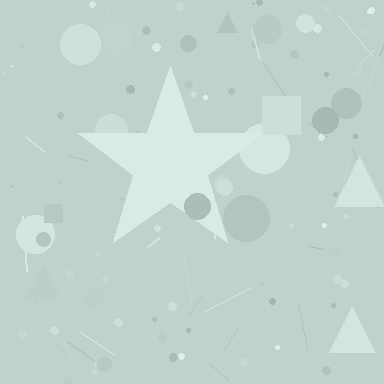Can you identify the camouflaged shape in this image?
The camouflaged shape is a star.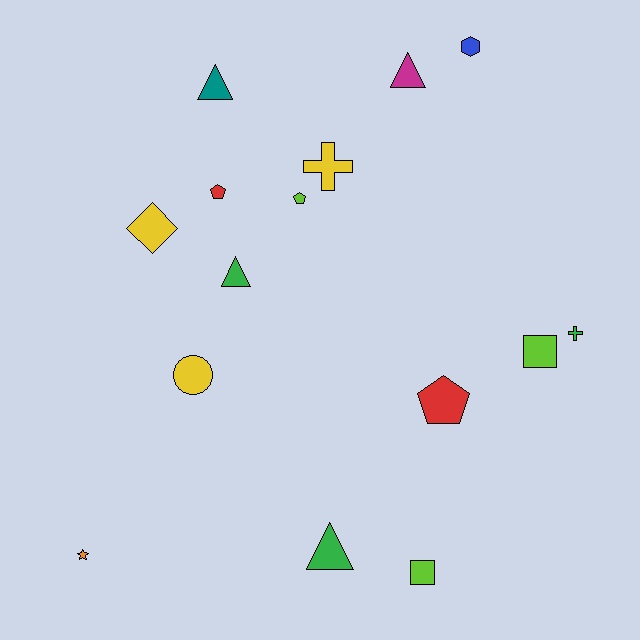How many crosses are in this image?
There are 2 crosses.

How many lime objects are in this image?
There are 3 lime objects.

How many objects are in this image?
There are 15 objects.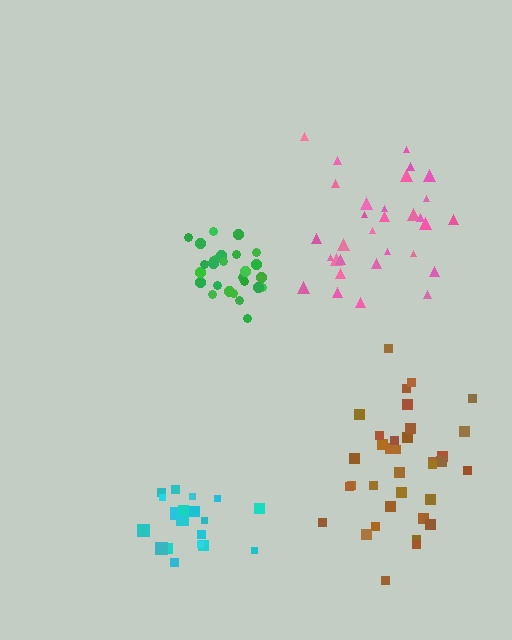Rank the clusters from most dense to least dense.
green, cyan, pink, brown.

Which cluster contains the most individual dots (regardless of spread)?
Brown (35).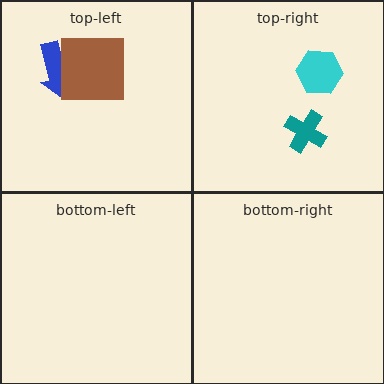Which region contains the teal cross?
The top-right region.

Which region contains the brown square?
The top-left region.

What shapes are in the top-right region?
The teal cross, the cyan hexagon.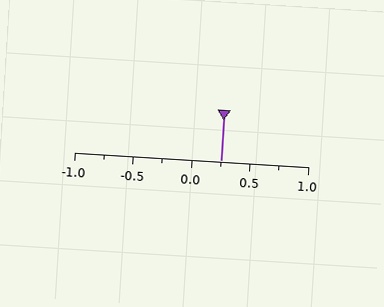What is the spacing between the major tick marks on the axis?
The major ticks are spaced 0.5 apart.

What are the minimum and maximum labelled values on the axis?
The axis runs from -1.0 to 1.0.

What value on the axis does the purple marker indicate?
The marker indicates approximately 0.25.